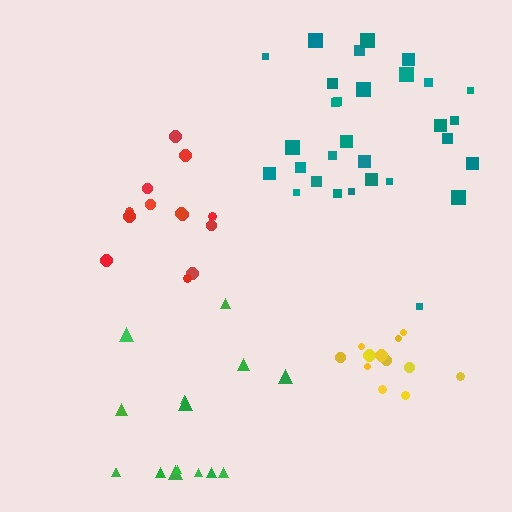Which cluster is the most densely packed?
Yellow.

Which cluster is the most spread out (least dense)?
Green.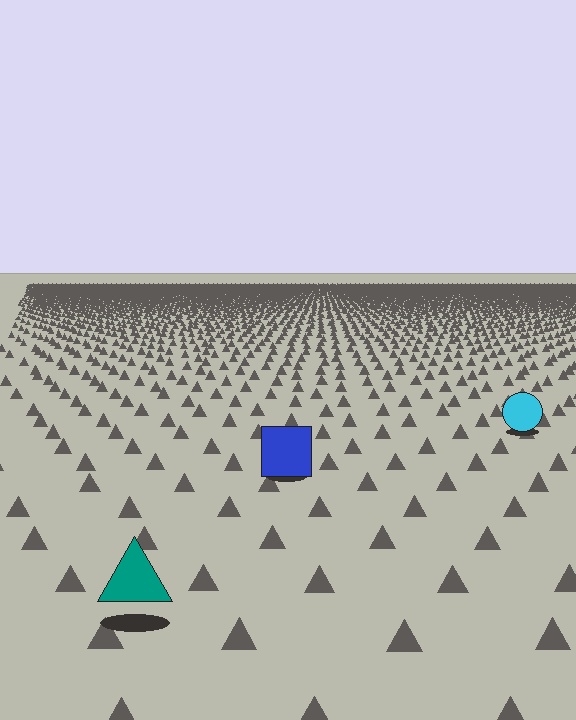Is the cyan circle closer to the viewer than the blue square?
No. The blue square is closer — you can tell from the texture gradient: the ground texture is coarser near it.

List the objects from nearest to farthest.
From nearest to farthest: the teal triangle, the blue square, the cyan circle.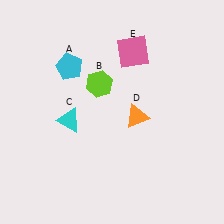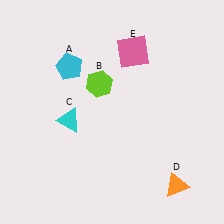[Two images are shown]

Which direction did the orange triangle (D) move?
The orange triangle (D) moved down.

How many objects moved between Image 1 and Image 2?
1 object moved between the two images.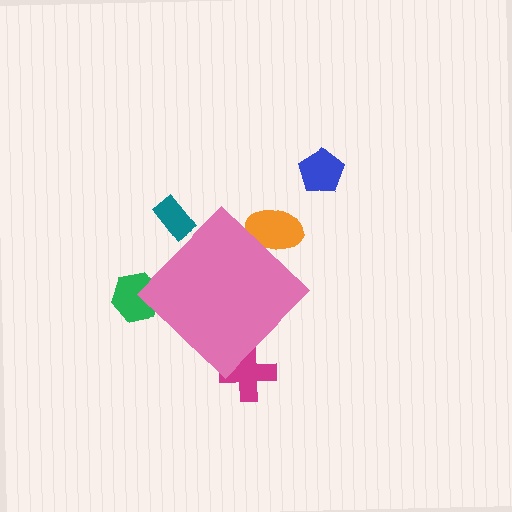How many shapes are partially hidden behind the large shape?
4 shapes are partially hidden.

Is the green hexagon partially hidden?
Yes, the green hexagon is partially hidden behind the pink diamond.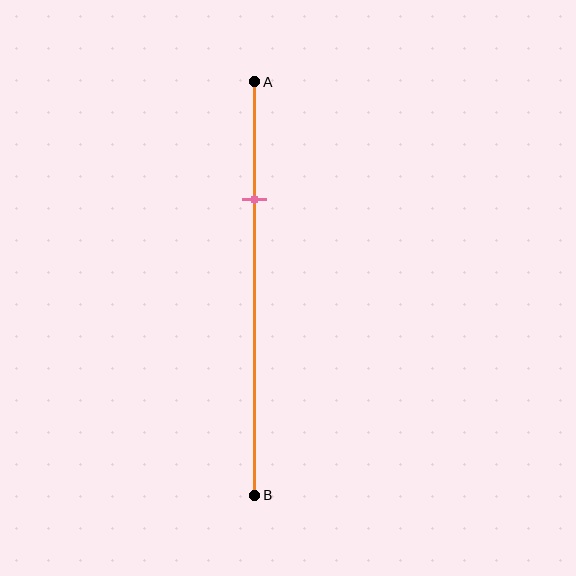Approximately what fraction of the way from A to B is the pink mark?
The pink mark is approximately 30% of the way from A to B.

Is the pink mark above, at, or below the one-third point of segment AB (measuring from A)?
The pink mark is above the one-third point of segment AB.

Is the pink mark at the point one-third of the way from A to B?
No, the mark is at about 30% from A, not at the 33% one-third point.